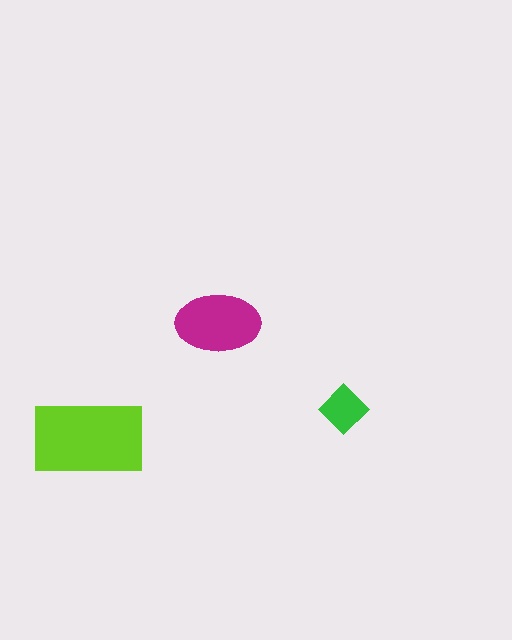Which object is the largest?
The lime rectangle.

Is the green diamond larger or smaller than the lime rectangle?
Smaller.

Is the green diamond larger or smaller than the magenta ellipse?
Smaller.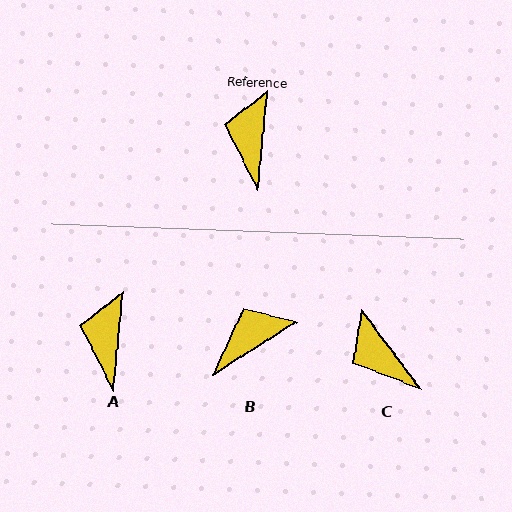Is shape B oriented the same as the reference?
No, it is off by about 52 degrees.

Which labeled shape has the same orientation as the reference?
A.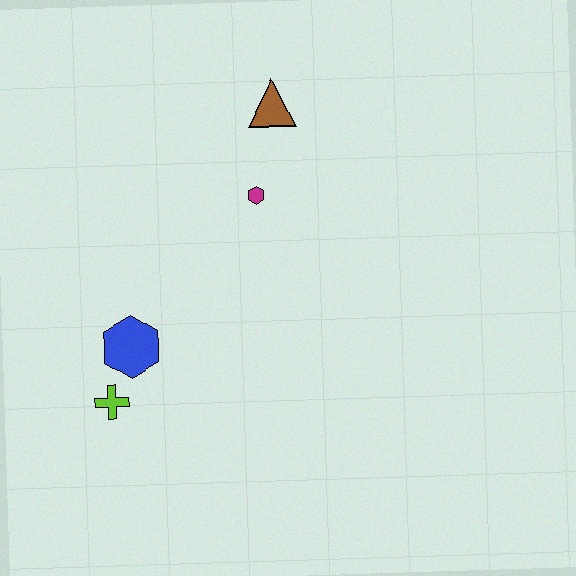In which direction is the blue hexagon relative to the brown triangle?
The blue hexagon is below the brown triangle.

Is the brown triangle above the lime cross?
Yes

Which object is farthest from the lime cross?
The brown triangle is farthest from the lime cross.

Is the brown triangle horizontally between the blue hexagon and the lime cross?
No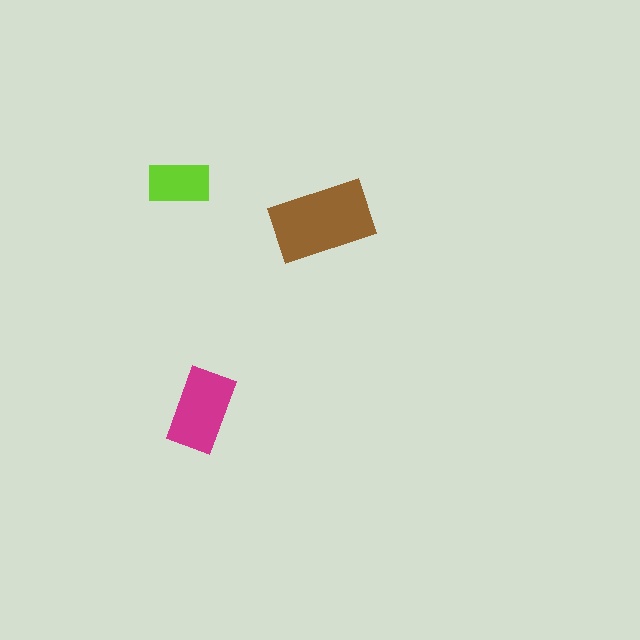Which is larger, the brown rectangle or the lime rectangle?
The brown one.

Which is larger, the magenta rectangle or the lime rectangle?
The magenta one.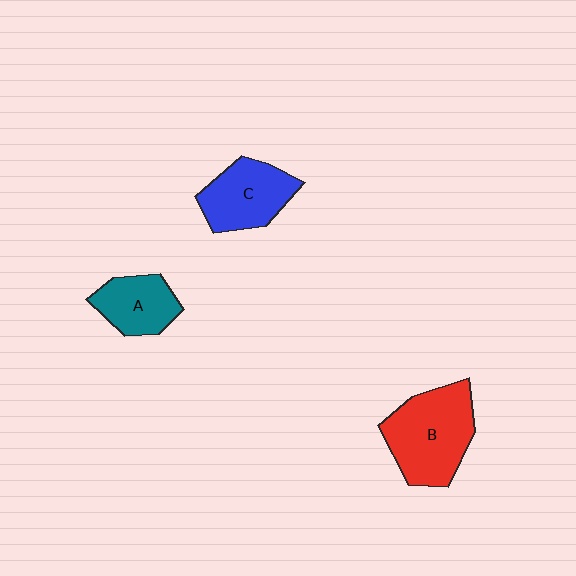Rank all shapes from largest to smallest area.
From largest to smallest: B (red), C (blue), A (teal).